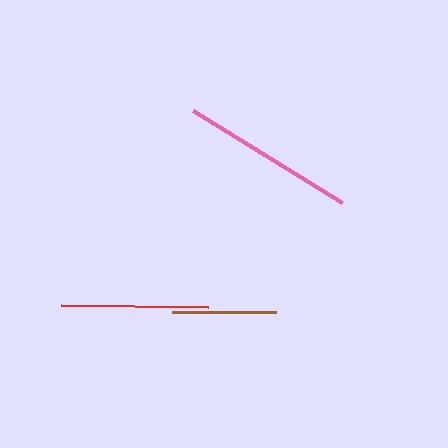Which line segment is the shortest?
The brown line is the shortest at approximately 104 pixels.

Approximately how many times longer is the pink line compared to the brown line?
The pink line is approximately 1.7 times the length of the brown line.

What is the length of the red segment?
The red segment is approximately 147 pixels long.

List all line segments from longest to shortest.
From longest to shortest: pink, red, brown.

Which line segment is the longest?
The pink line is the longest at approximately 176 pixels.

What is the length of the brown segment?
The brown segment is approximately 104 pixels long.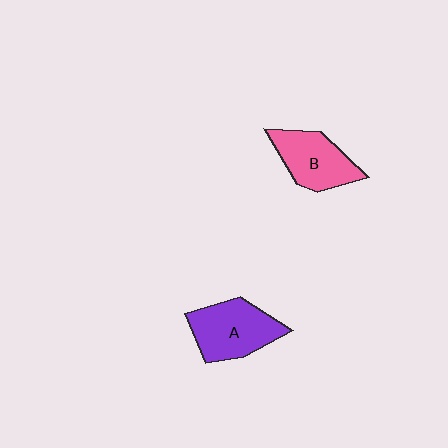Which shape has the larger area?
Shape A (purple).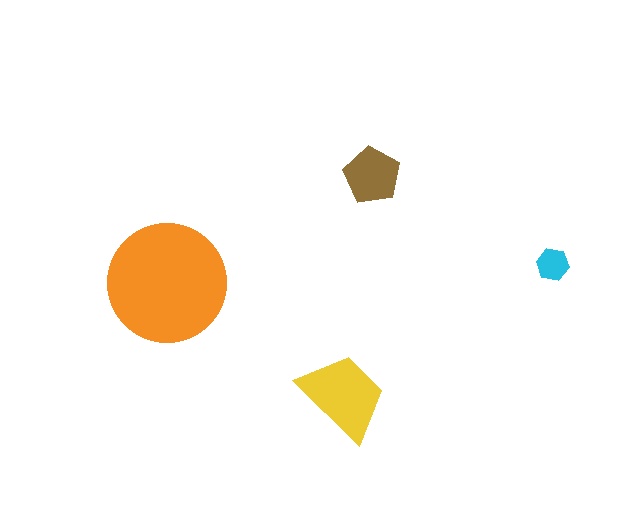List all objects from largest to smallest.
The orange circle, the yellow trapezoid, the brown pentagon, the cyan hexagon.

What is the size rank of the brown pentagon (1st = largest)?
3rd.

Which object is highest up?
The brown pentagon is topmost.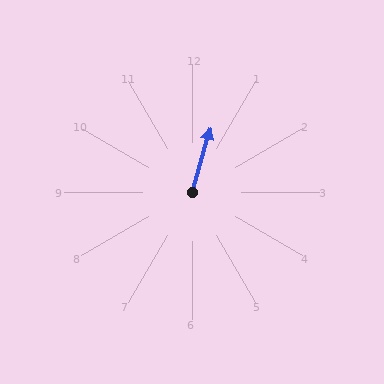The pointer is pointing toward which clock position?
Roughly 1 o'clock.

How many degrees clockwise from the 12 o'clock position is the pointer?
Approximately 16 degrees.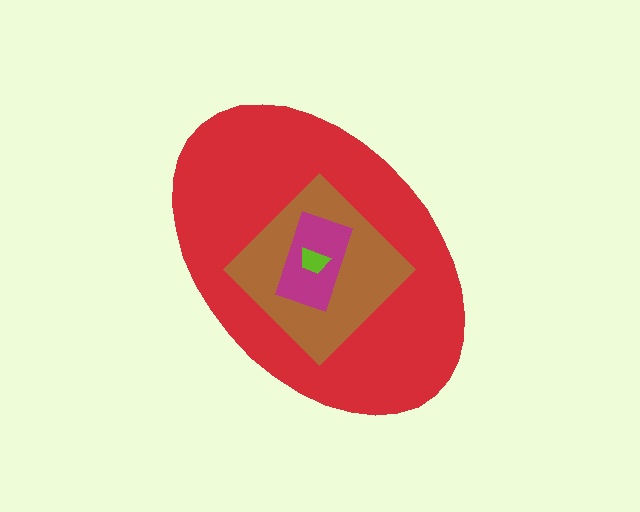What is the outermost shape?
The red ellipse.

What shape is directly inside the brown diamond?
The magenta rectangle.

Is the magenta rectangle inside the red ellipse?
Yes.